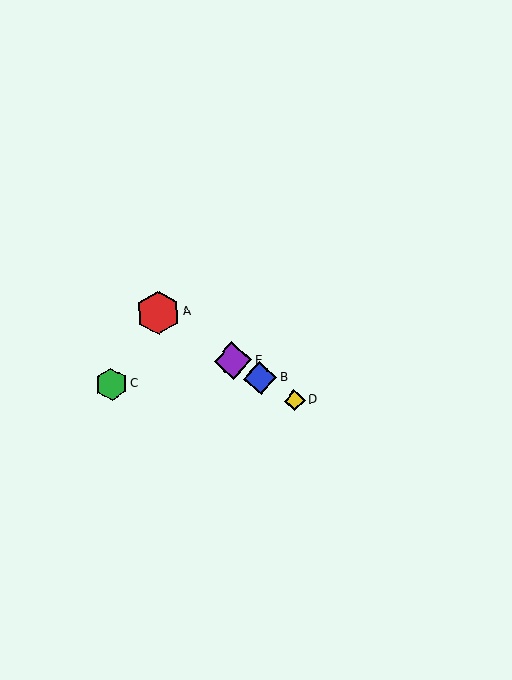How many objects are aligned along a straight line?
4 objects (A, B, D, E) are aligned along a straight line.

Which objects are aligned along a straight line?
Objects A, B, D, E are aligned along a straight line.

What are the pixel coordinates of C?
Object C is at (111, 384).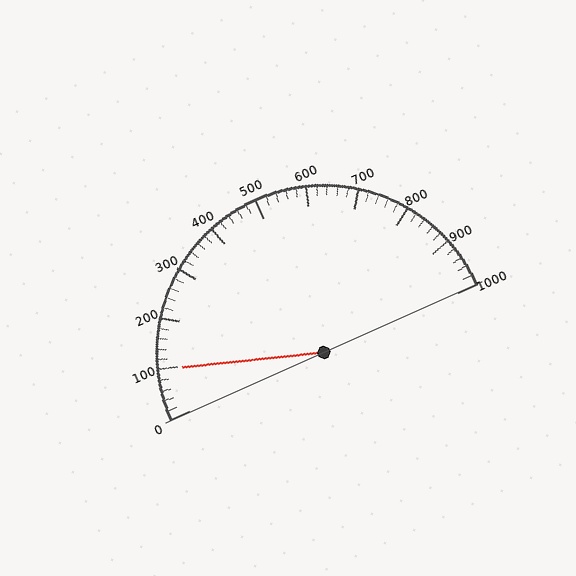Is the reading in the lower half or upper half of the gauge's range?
The reading is in the lower half of the range (0 to 1000).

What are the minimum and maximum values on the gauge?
The gauge ranges from 0 to 1000.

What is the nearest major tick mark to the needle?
The nearest major tick mark is 100.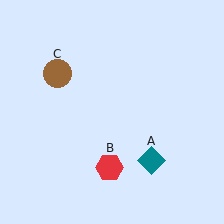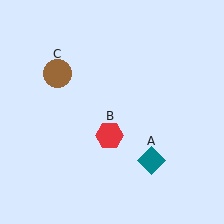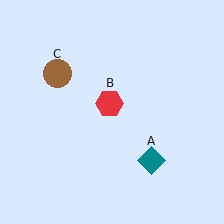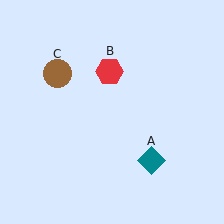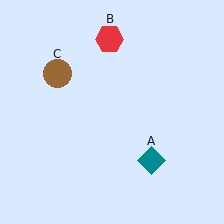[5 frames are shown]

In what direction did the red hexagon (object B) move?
The red hexagon (object B) moved up.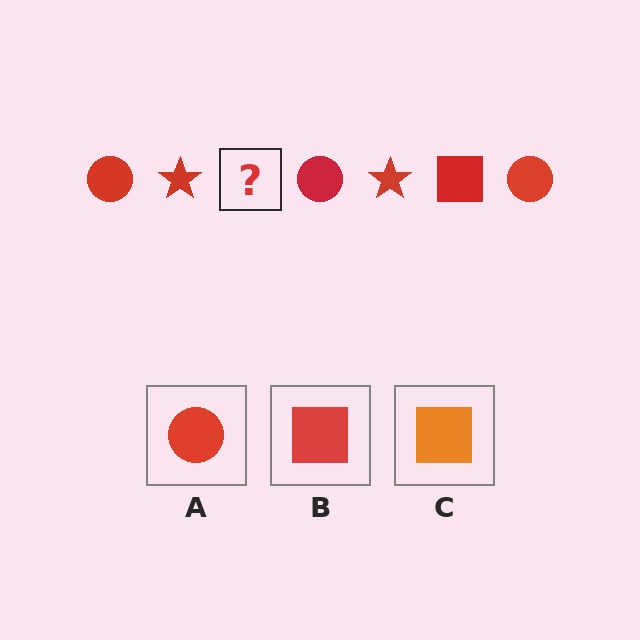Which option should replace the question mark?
Option B.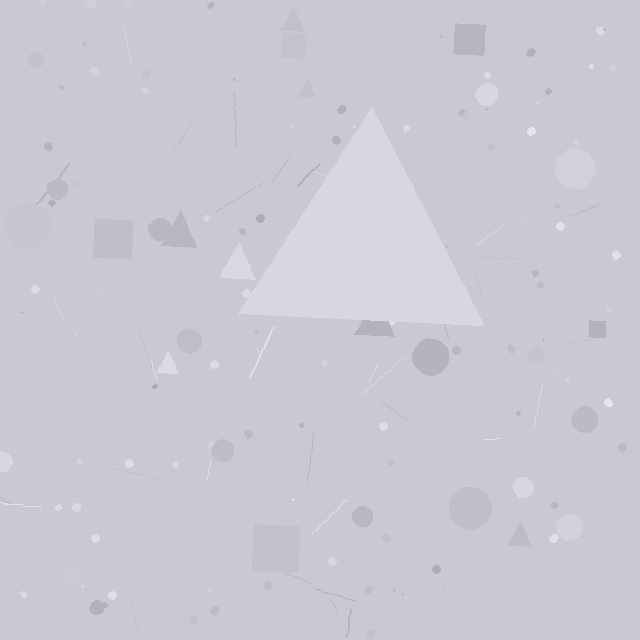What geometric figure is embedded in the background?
A triangle is embedded in the background.